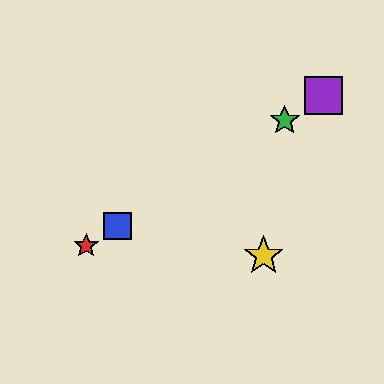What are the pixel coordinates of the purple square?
The purple square is at (324, 96).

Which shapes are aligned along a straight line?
The red star, the blue square, the green star, the purple square are aligned along a straight line.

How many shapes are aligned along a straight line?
4 shapes (the red star, the blue square, the green star, the purple square) are aligned along a straight line.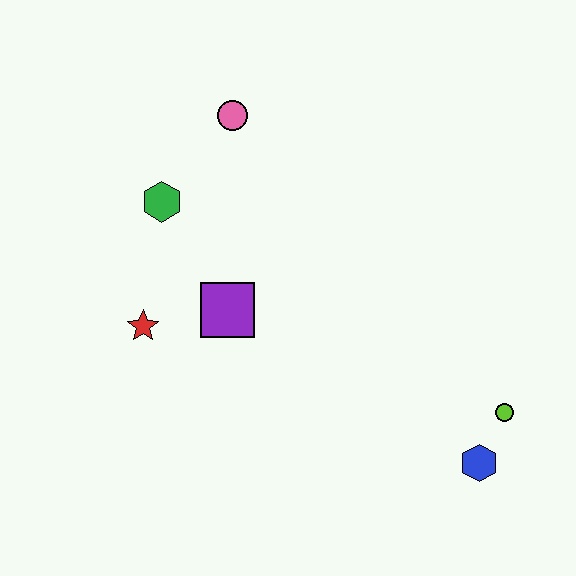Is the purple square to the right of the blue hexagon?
No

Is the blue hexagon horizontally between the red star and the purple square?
No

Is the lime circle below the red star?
Yes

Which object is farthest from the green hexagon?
The blue hexagon is farthest from the green hexagon.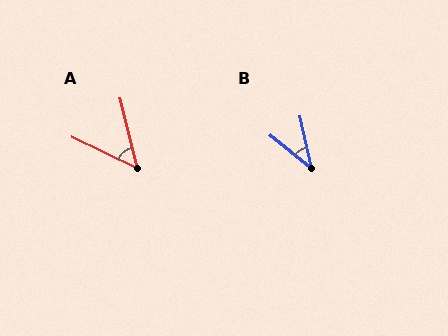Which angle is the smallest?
B, at approximately 39 degrees.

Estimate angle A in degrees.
Approximately 51 degrees.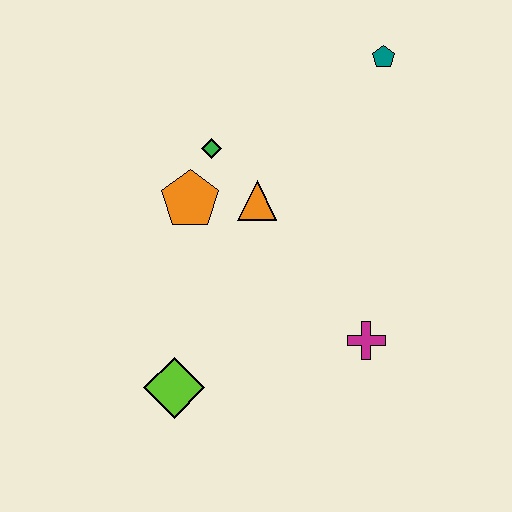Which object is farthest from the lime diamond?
The teal pentagon is farthest from the lime diamond.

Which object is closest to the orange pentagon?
The green diamond is closest to the orange pentagon.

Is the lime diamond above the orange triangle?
No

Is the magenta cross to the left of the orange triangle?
No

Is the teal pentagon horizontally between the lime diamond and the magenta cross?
No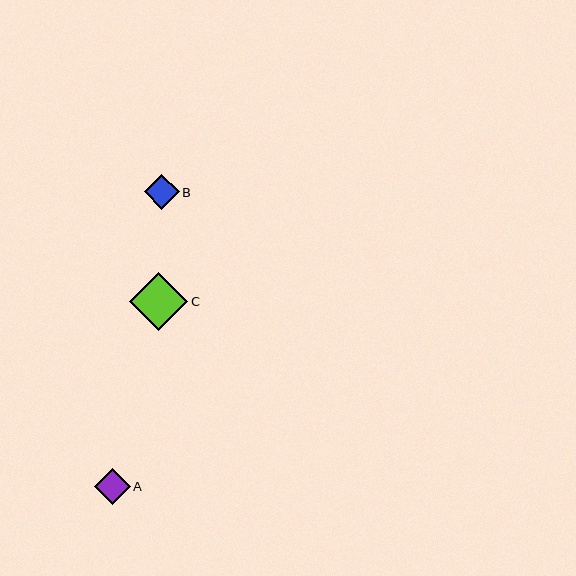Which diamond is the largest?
Diamond C is the largest with a size of approximately 59 pixels.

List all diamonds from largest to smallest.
From largest to smallest: C, A, B.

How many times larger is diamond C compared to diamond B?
Diamond C is approximately 1.7 times the size of diamond B.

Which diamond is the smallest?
Diamond B is the smallest with a size of approximately 35 pixels.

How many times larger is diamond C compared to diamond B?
Diamond C is approximately 1.7 times the size of diamond B.